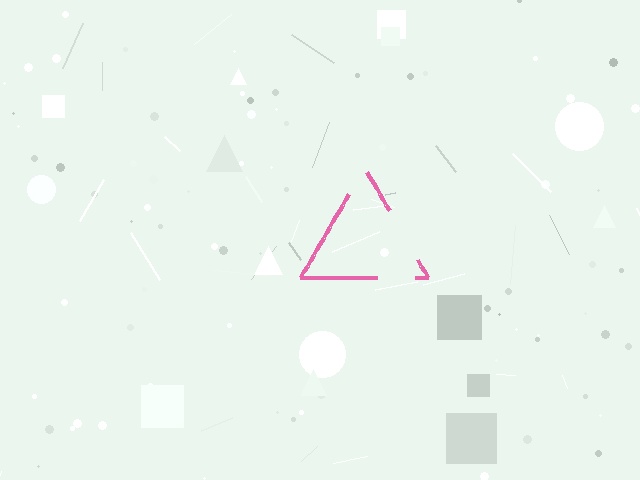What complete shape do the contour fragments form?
The contour fragments form a triangle.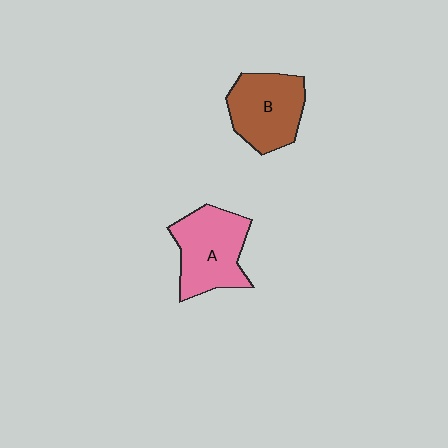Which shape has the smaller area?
Shape B (brown).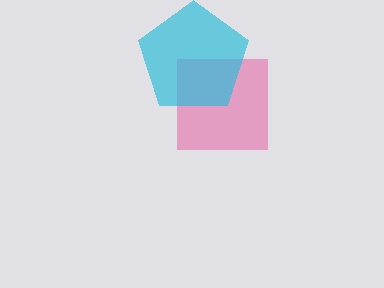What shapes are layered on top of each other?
The layered shapes are: a pink square, a cyan pentagon.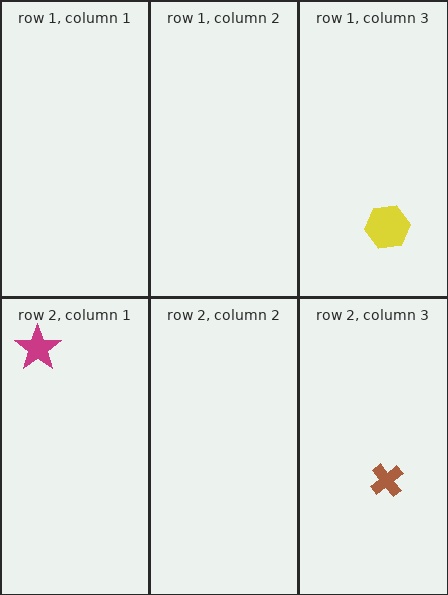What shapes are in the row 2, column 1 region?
The magenta star.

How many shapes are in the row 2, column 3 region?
1.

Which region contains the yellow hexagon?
The row 1, column 3 region.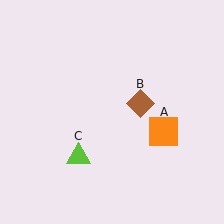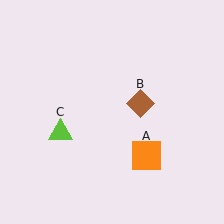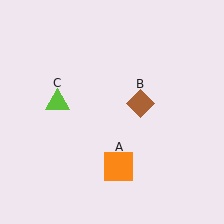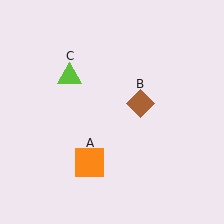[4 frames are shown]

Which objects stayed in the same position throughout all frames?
Brown diamond (object B) remained stationary.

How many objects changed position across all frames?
2 objects changed position: orange square (object A), lime triangle (object C).